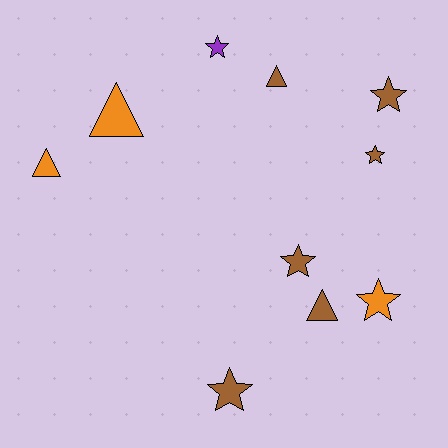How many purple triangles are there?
There are no purple triangles.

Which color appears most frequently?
Brown, with 6 objects.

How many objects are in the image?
There are 10 objects.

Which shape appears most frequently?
Star, with 6 objects.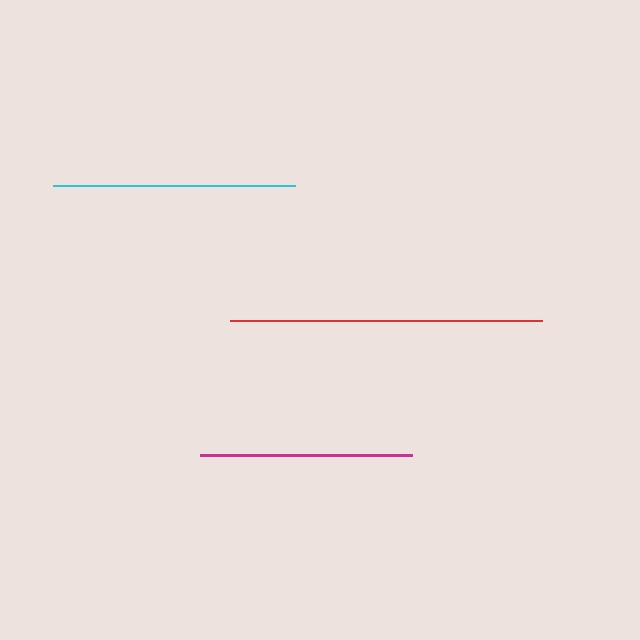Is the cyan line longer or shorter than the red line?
The red line is longer than the cyan line.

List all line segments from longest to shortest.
From longest to shortest: red, cyan, magenta.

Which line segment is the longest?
The red line is the longest at approximately 312 pixels.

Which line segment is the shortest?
The magenta line is the shortest at approximately 212 pixels.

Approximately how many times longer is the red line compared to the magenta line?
The red line is approximately 1.5 times the length of the magenta line.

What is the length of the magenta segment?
The magenta segment is approximately 212 pixels long.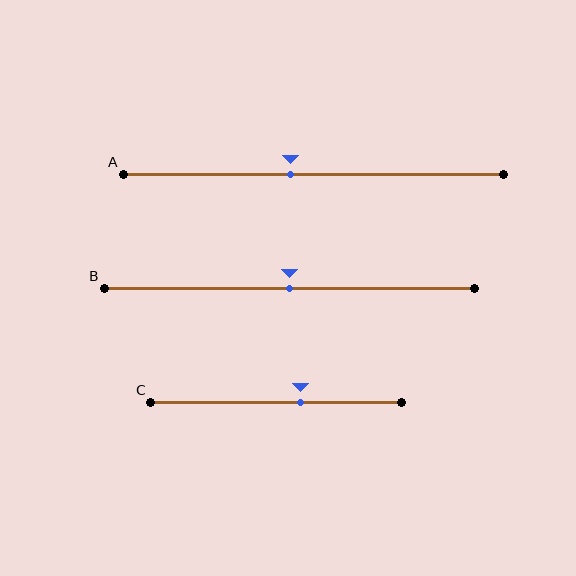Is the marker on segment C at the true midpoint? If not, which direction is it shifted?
No, the marker on segment C is shifted to the right by about 10% of the segment length.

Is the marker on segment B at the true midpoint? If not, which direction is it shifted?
Yes, the marker on segment B is at the true midpoint.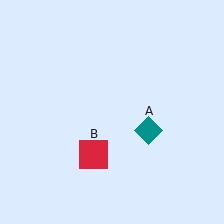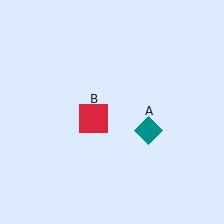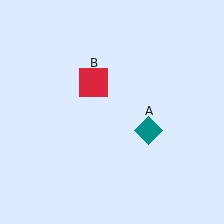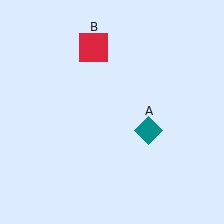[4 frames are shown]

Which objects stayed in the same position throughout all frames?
Teal diamond (object A) remained stationary.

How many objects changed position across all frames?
1 object changed position: red square (object B).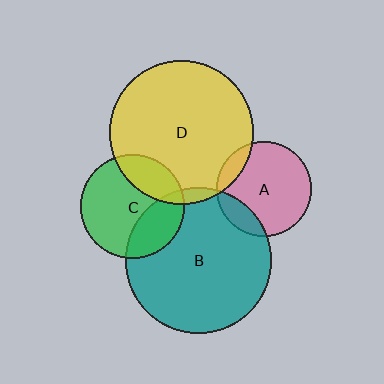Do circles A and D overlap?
Yes.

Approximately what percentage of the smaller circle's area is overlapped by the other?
Approximately 10%.